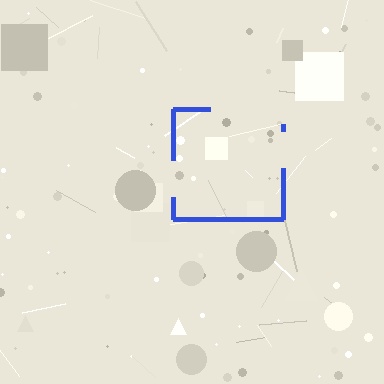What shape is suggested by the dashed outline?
The dashed outline suggests a square.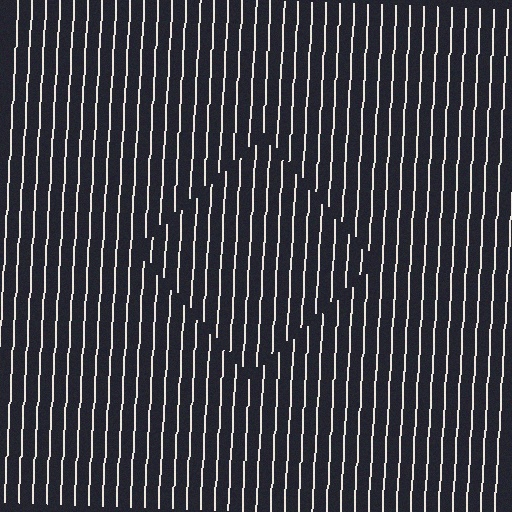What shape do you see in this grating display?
An illusory square. The interior of the shape contains the same grating, shifted by half a period — the contour is defined by the phase discontinuity where line-ends from the inner and outer gratings abut.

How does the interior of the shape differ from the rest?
The interior of the shape contains the same grating, shifted by half a period — the contour is defined by the phase discontinuity where line-ends from the inner and outer gratings abut.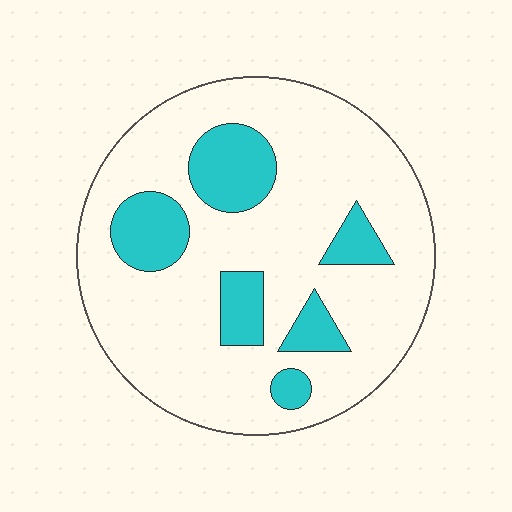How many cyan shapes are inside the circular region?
6.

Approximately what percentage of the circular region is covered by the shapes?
Approximately 20%.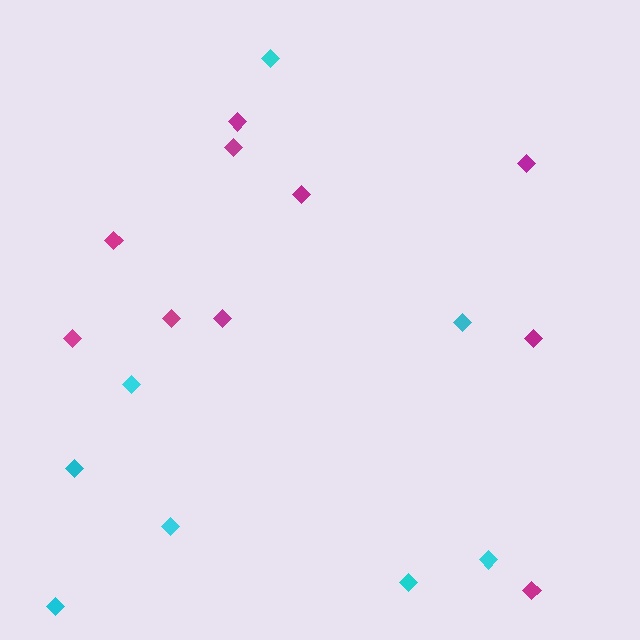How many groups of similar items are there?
There are 2 groups: one group of cyan diamonds (8) and one group of magenta diamonds (10).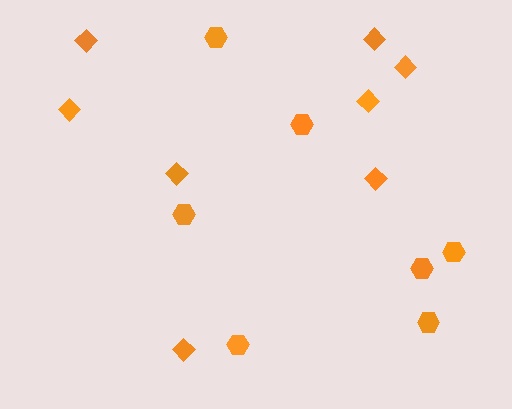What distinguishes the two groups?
There are 2 groups: one group of hexagons (7) and one group of diamonds (8).